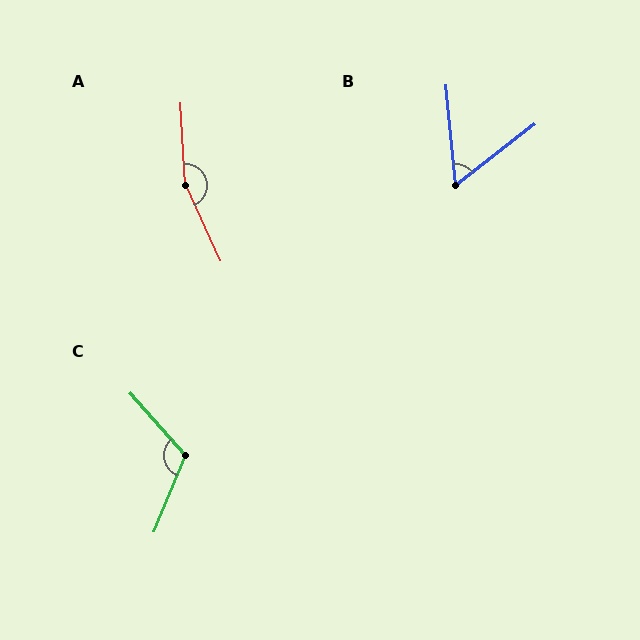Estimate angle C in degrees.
Approximately 116 degrees.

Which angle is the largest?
A, at approximately 159 degrees.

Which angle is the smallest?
B, at approximately 58 degrees.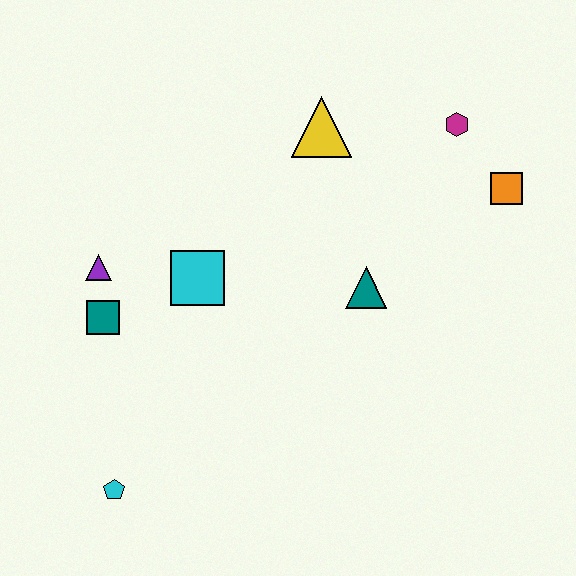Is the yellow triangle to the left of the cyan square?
No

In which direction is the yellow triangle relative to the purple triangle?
The yellow triangle is to the right of the purple triangle.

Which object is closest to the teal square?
The purple triangle is closest to the teal square.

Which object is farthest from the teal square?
The orange square is farthest from the teal square.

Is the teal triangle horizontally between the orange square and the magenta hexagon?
No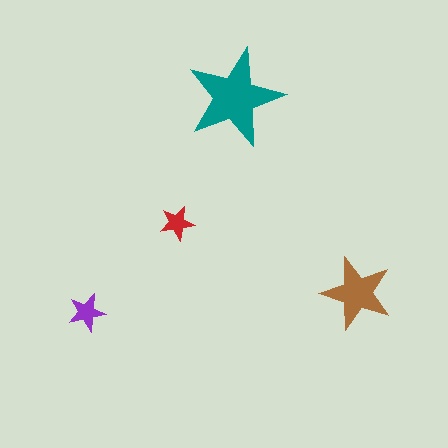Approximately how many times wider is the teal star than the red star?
About 3 times wider.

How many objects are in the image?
There are 4 objects in the image.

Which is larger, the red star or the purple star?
The purple one.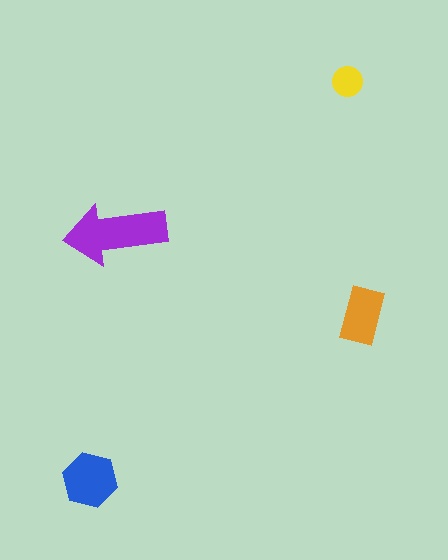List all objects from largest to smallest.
The purple arrow, the blue hexagon, the orange rectangle, the yellow circle.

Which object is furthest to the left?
The blue hexagon is leftmost.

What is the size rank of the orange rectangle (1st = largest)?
3rd.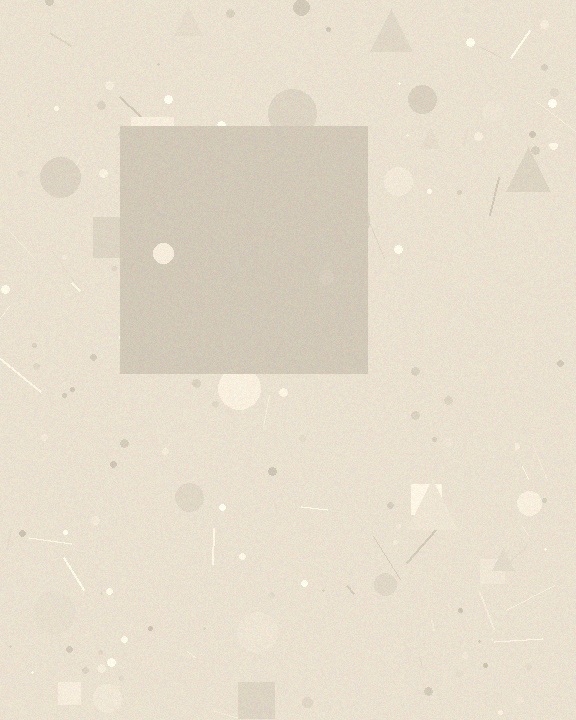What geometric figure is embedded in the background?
A square is embedded in the background.